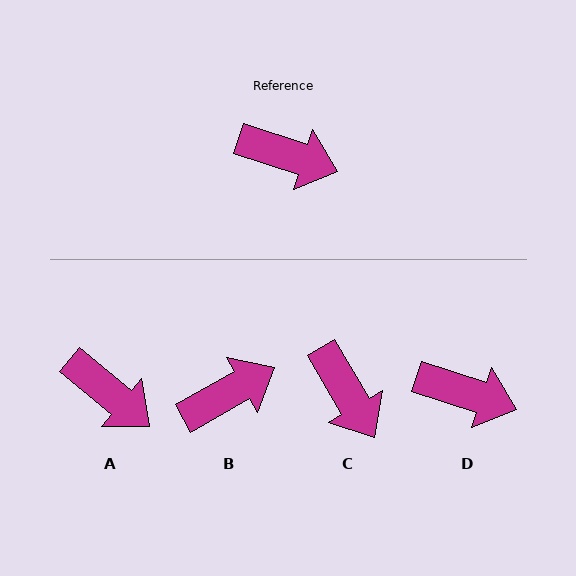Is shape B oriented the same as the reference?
No, it is off by about 48 degrees.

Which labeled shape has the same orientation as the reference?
D.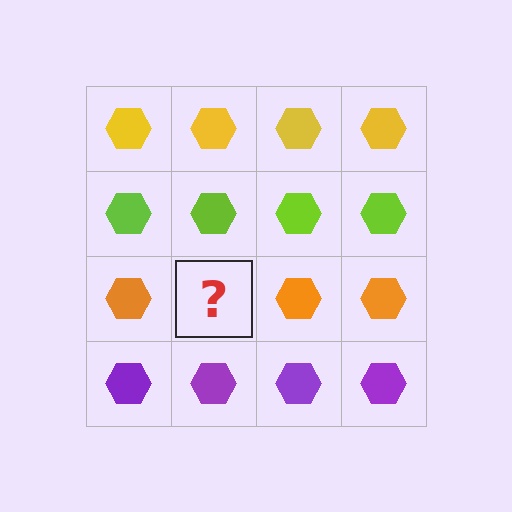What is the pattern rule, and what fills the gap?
The rule is that each row has a consistent color. The gap should be filled with an orange hexagon.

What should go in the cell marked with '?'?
The missing cell should contain an orange hexagon.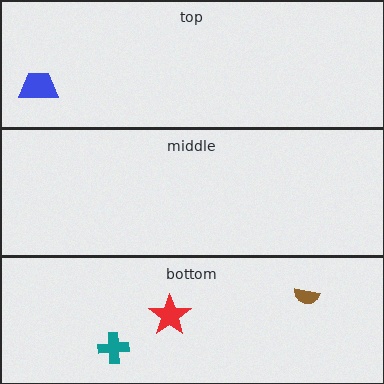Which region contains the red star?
The bottom region.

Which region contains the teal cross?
The bottom region.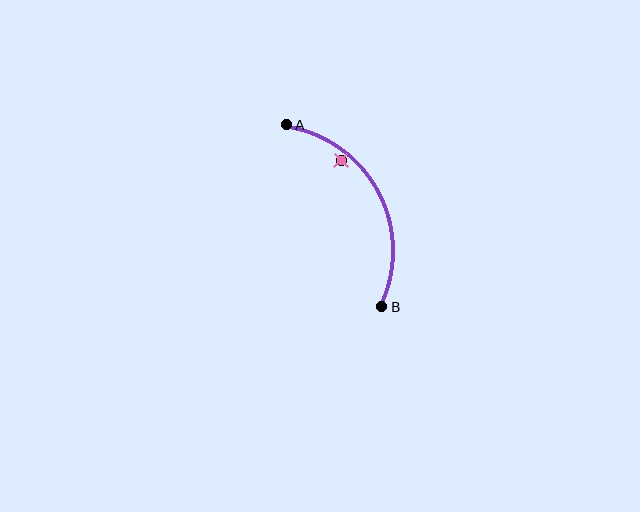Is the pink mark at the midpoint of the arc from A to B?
No — the pink mark does not lie on the arc at all. It sits slightly inside the curve.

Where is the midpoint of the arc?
The arc midpoint is the point on the curve farthest from the straight line joining A and B. It sits to the right of that line.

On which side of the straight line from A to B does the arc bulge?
The arc bulges to the right of the straight line connecting A and B.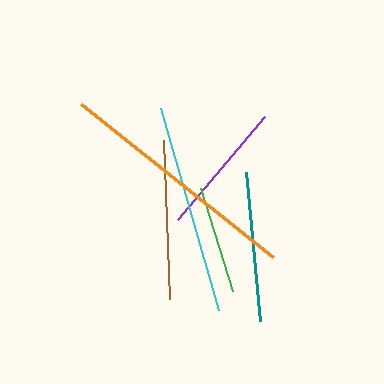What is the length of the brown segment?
The brown segment is approximately 160 pixels long.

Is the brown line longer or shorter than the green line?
The brown line is longer than the green line.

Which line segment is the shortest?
The green line is the shortest at approximately 108 pixels.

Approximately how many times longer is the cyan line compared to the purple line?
The cyan line is approximately 1.6 times the length of the purple line.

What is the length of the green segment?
The green segment is approximately 108 pixels long.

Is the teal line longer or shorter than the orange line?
The orange line is longer than the teal line.